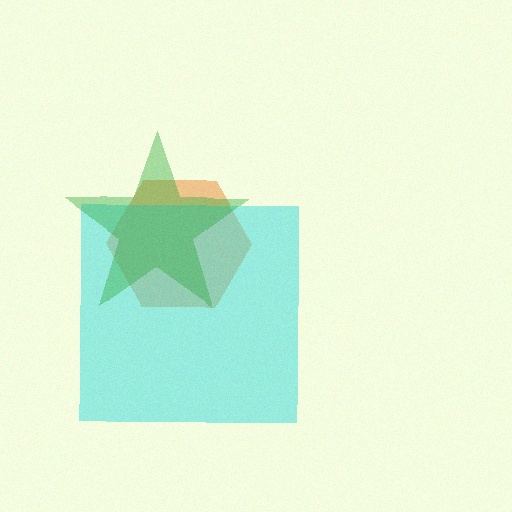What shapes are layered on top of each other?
The layered shapes are: an orange hexagon, a cyan square, a green star.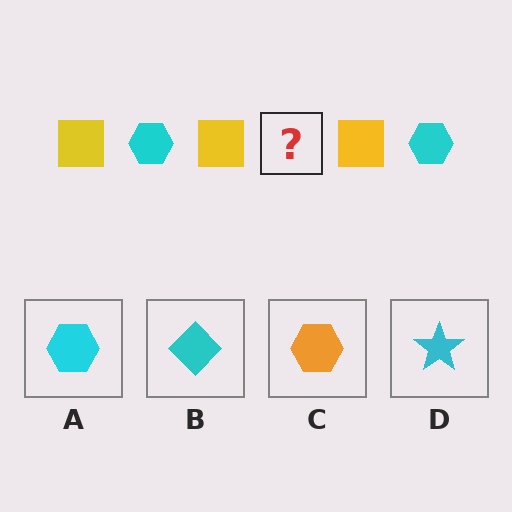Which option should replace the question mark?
Option A.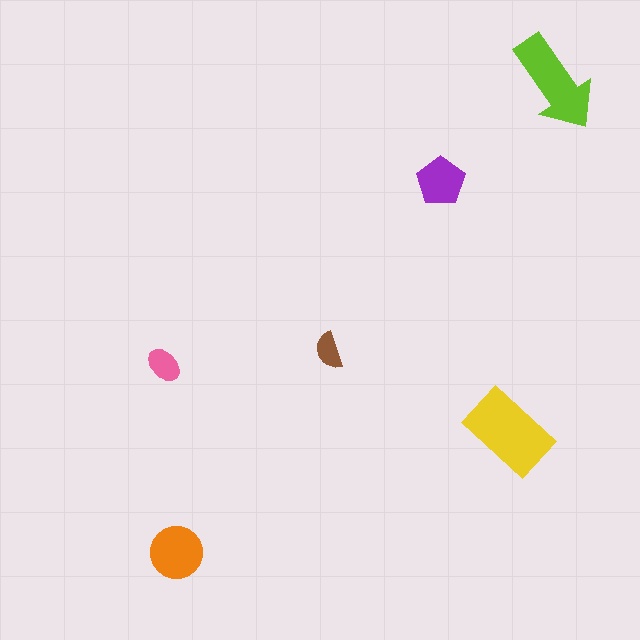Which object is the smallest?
The brown semicircle.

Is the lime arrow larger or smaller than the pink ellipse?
Larger.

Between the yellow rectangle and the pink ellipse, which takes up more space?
The yellow rectangle.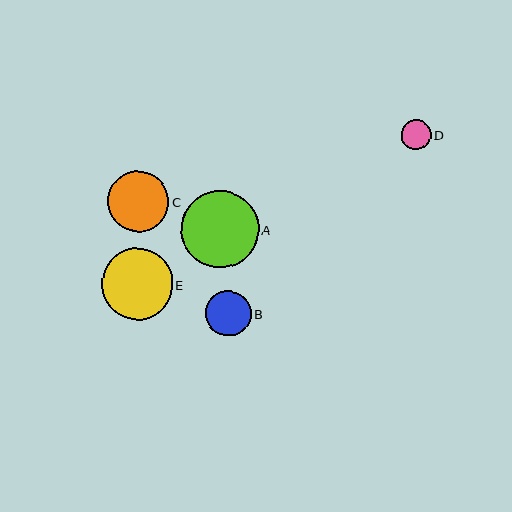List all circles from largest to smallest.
From largest to smallest: A, E, C, B, D.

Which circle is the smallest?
Circle D is the smallest with a size of approximately 30 pixels.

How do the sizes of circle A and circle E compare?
Circle A and circle E are approximately the same size.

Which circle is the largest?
Circle A is the largest with a size of approximately 78 pixels.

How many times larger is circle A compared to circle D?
Circle A is approximately 2.6 times the size of circle D.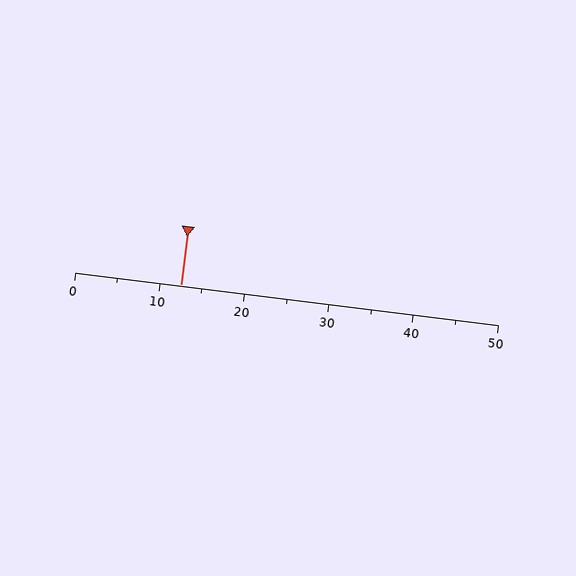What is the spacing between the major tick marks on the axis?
The major ticks are spaced 10 apart.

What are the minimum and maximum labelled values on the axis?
The axis runs from 0 to 50.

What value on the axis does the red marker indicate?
The marker indicates approximately 12.5.